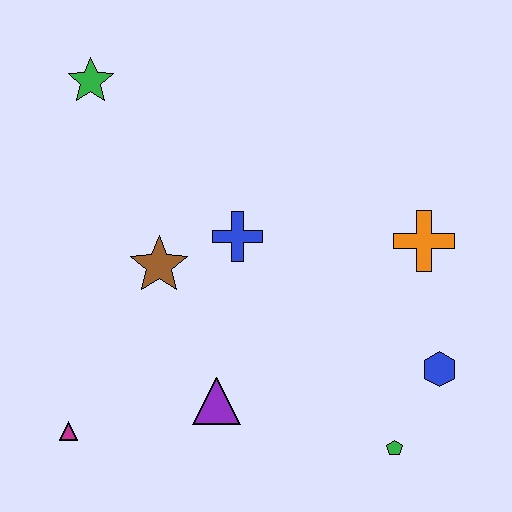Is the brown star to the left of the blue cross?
Yes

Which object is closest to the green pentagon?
The blue hexagon is closest to the green pentagon.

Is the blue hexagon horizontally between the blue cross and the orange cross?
No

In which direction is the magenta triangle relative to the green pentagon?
The magenta triangle is to the left of the green pentagon.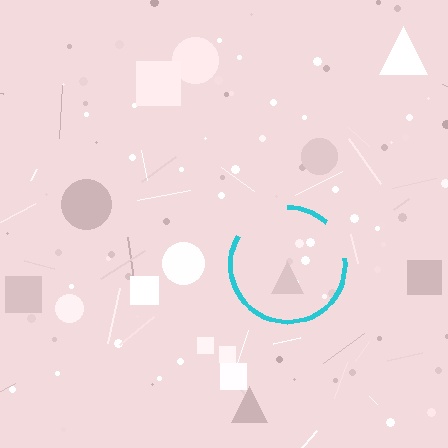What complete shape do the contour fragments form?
The contour fragments form a circle.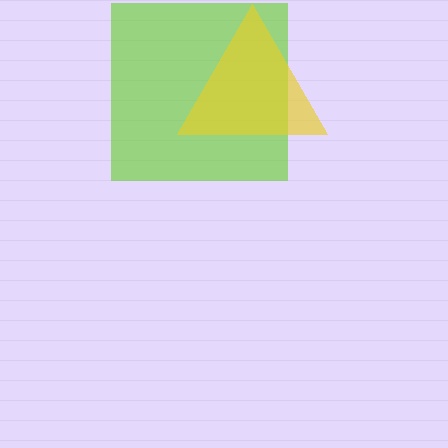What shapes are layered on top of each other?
The layered shapes are: a lime square, a yellow triangle.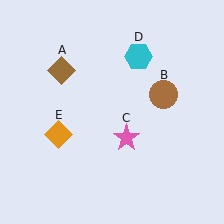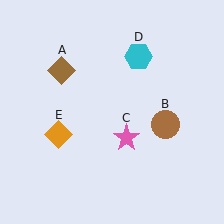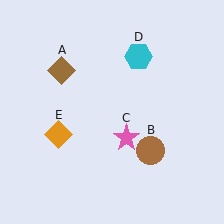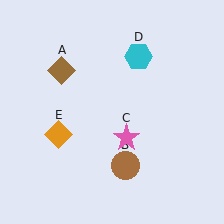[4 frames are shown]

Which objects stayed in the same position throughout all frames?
Brown diamond (object A) and pink star (object C) and cyan hexagon (object D) and orange diamond (object E) remained stationary.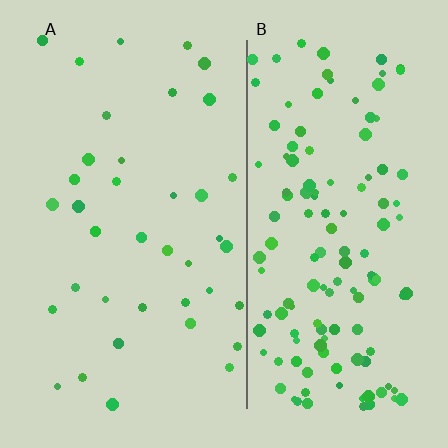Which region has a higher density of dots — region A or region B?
B (the right).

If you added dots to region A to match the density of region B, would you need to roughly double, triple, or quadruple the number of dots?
Approximately quadruple.